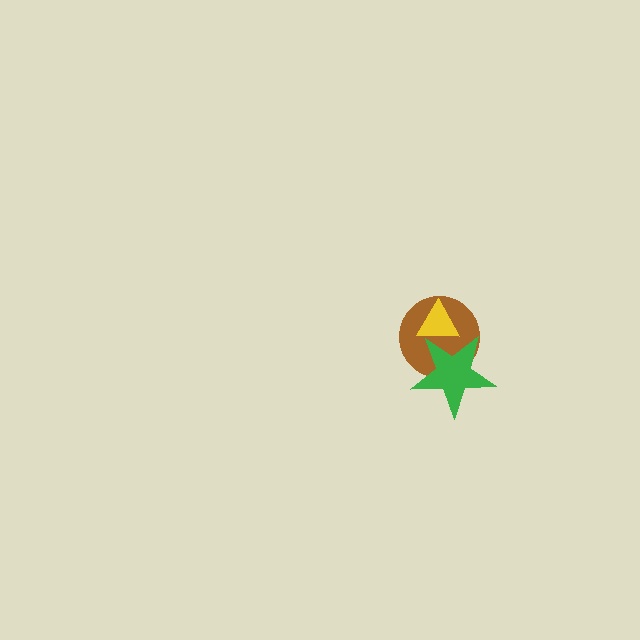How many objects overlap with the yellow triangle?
2 objects overlap with the yellow triangle.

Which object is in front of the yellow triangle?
The green star is in front of the yellow triangle.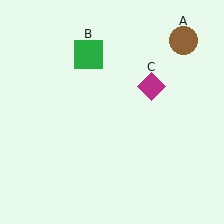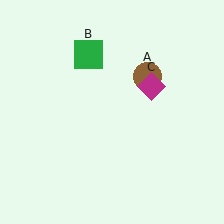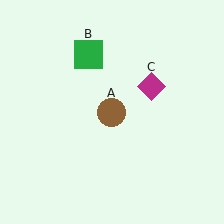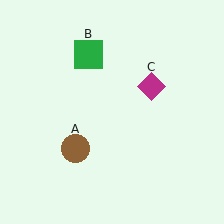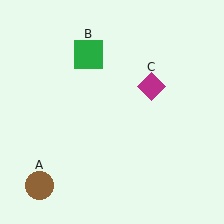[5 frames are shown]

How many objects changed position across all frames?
1 object changed position: brown circle (object A).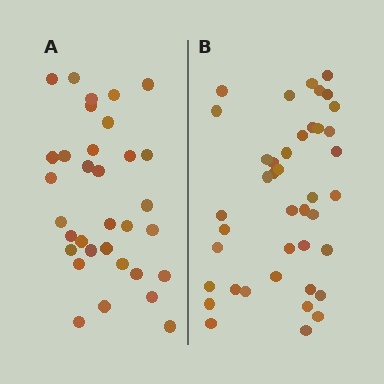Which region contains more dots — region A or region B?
Region B (the right region) has more dots.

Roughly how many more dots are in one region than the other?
Region B has roughly 8 or so more dots than region A.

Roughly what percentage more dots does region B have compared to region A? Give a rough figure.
About 25% more.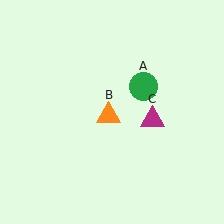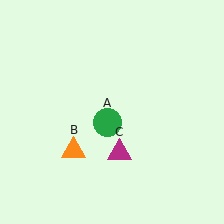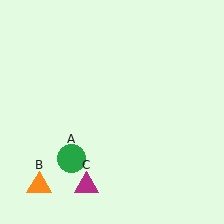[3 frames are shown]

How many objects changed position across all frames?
3 objects changed position: green circle (object A), orange triangle (object B), magenta triangle (object C).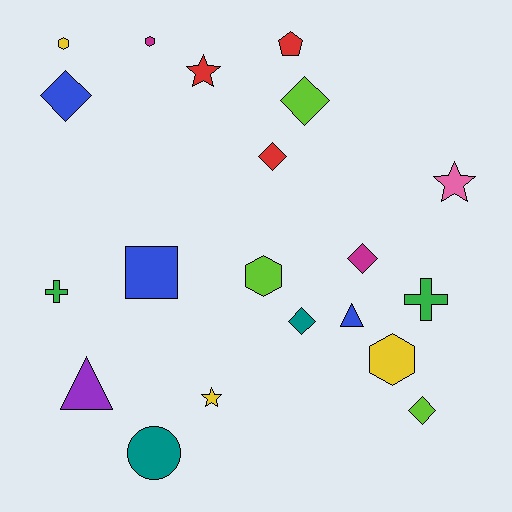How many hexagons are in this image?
There are 4 hexagons.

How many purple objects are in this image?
There is 1 purple object.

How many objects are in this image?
There are 20 objects.